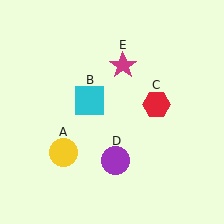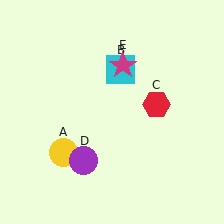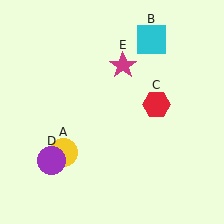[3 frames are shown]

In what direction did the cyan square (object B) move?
The cyan square (object B) moved up and to the right.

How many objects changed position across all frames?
2 objects changed position: cyan square (object B), purple circle (object D).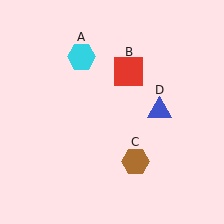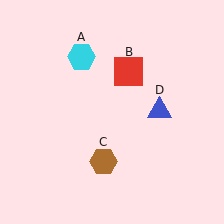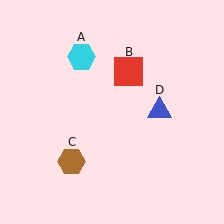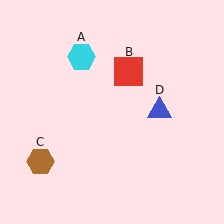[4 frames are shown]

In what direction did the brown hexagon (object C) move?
The brown hexagon (object C) moved left.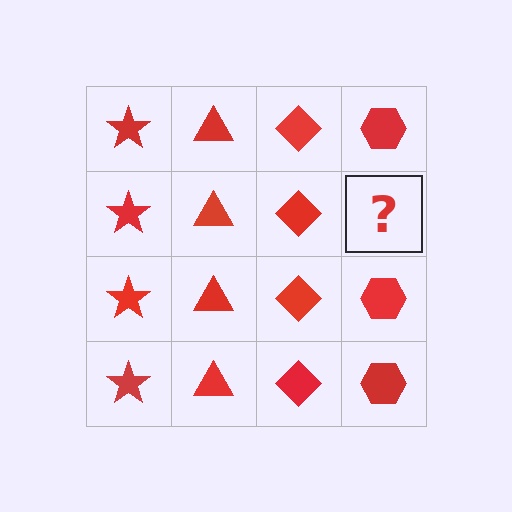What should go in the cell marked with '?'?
The missing cell should contain a red hexagon.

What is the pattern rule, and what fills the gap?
The rule is that each column has a consistent shape. The gap should be filled with a red hexagon.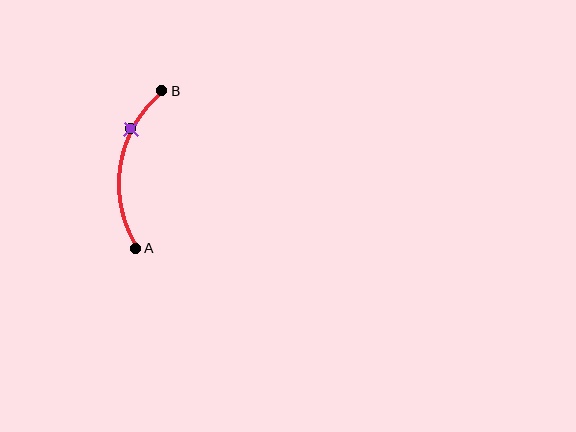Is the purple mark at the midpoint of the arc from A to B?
No. The purple mark lies on the arc but is closer to endpoint B. The arc midpoint would be at the point on the curve equidistant along the arc from both A and B.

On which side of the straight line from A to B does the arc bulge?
The arc bulges to the left of the straight line connecting A and B.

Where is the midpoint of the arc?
The arc midpoint is the point on the curve farthest from the straight line joining A and B. It sits to the left of that line.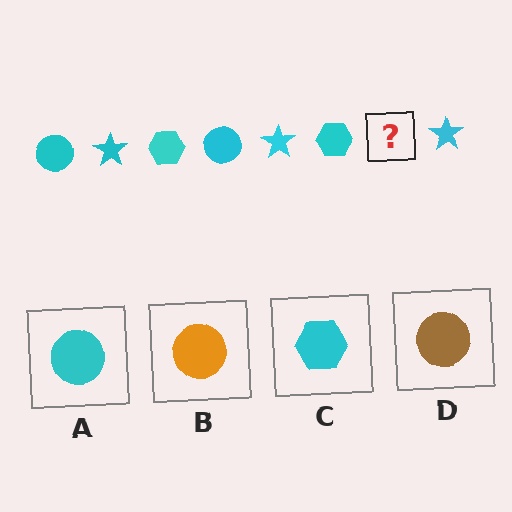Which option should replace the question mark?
Option A.